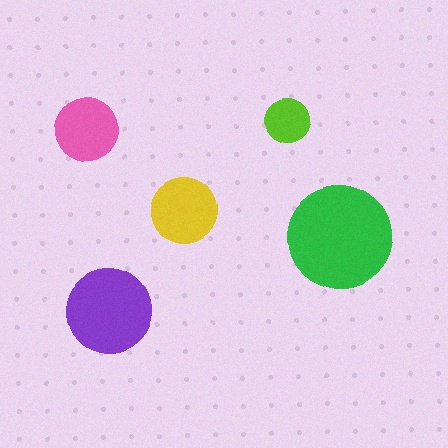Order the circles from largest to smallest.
the green one, the purple one, the yellow one, the pink one, the lime one.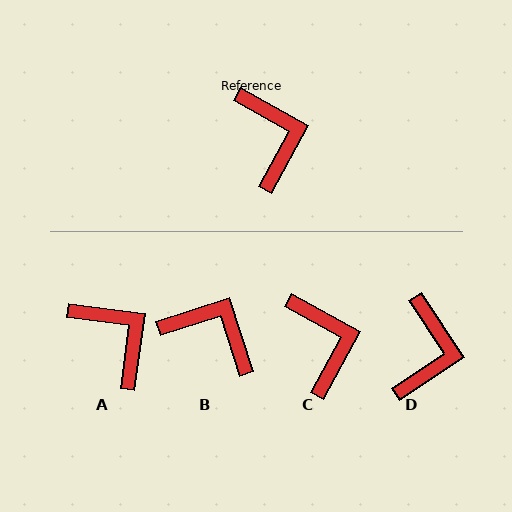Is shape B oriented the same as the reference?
No, it is off by about 46 degrees.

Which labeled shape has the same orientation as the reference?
C.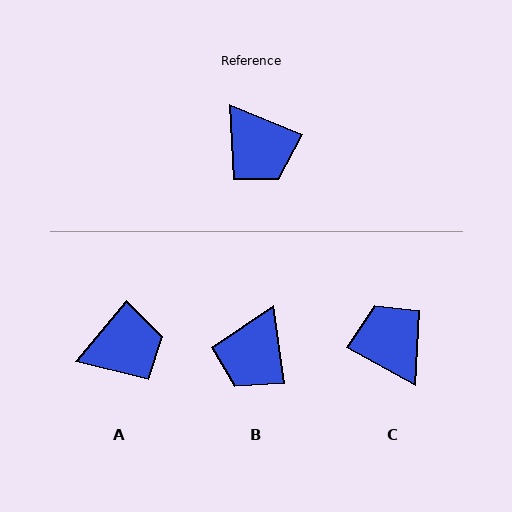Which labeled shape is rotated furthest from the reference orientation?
C, about 174 degrees away.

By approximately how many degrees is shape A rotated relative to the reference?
Approximately 73 degrees counter-clockwise.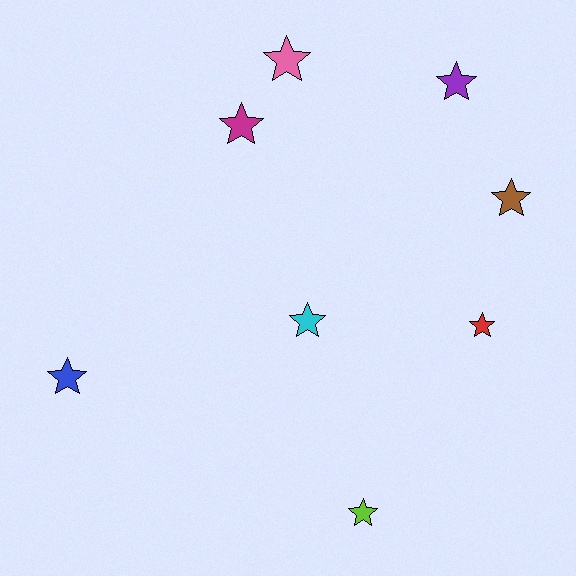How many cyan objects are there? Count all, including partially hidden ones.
There is 1 cyan object.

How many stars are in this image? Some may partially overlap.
There are 8 stars.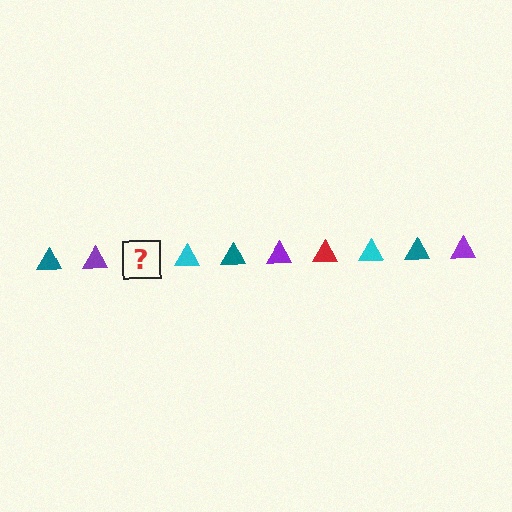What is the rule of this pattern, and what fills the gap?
The rule is that the pattern cycles through teal, purple, red, cyan triangles. The gap should be filled with a red triangle.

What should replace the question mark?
The question mark should be replaced with a red triangle.